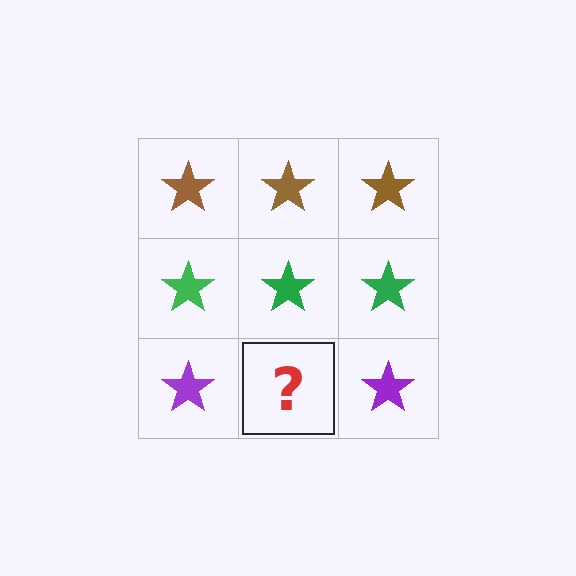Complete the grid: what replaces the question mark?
The question mark should be replaced with a purple star.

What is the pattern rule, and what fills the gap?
The rule is that each row has a consistent color. The gap should be filled with a purple star.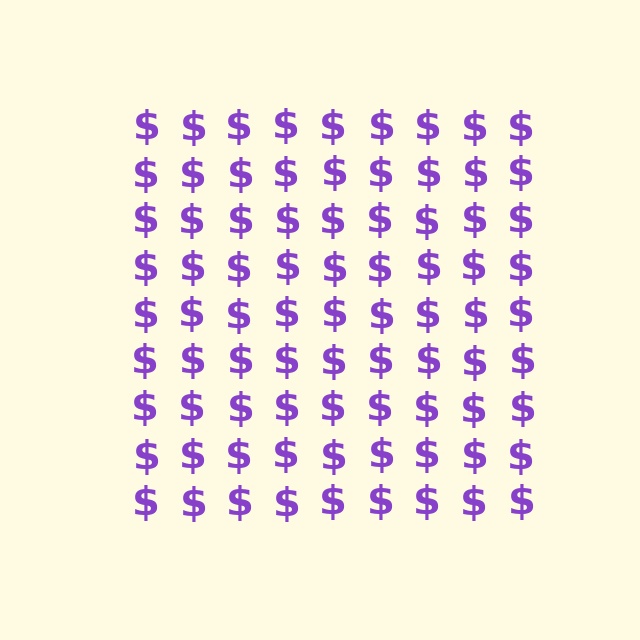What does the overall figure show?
The overall figure shows a square.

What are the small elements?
The small elements are dollar signs.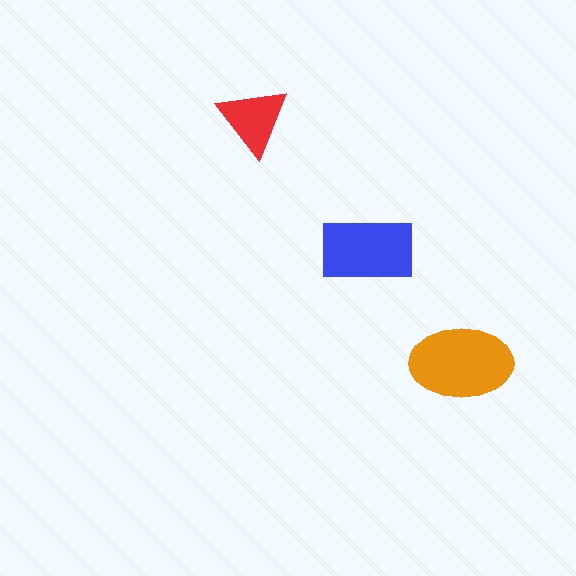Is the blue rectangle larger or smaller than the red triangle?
Larger.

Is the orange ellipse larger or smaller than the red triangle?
Larger.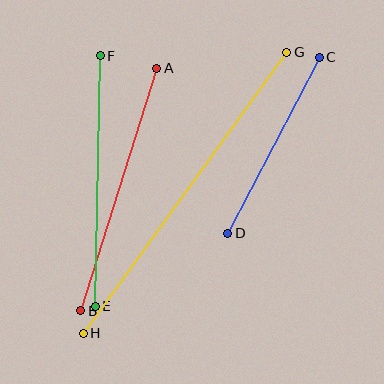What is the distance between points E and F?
The distance is approximately 251 pixels.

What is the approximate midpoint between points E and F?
The midpoint is at approximately (98, 181) pixels.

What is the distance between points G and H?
The distance is approximately 347 pixels.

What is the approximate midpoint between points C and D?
The midpoint is at approximately (274, 145) pixels.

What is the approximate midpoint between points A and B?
The midpoint is at approximately (119, 190) pixels.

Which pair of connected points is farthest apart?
Points G and H are farthest apart.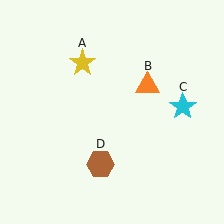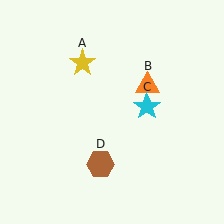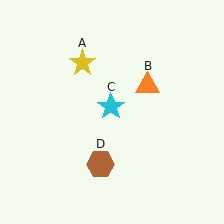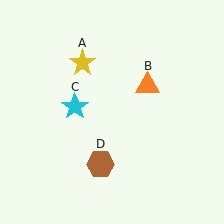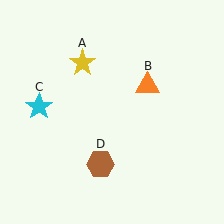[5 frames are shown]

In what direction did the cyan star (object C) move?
The cyan star (object C) moved left.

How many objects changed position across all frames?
1 object changed position: cyan star (object C).